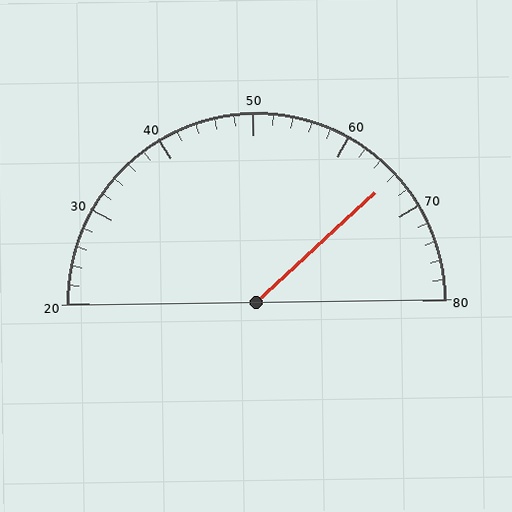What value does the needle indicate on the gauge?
The needle indicates approximately 66.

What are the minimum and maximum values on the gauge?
The gauge ranges from 20 to 80.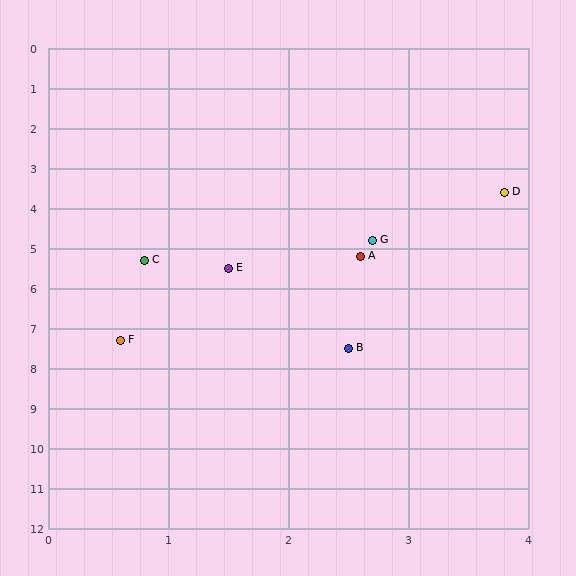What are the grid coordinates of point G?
Point G is at approximately (2.7, 4.8).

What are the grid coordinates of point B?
Point B is at approximately (2.5, 7.5).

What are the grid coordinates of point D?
Point D is at approximately (3.8, 3.6).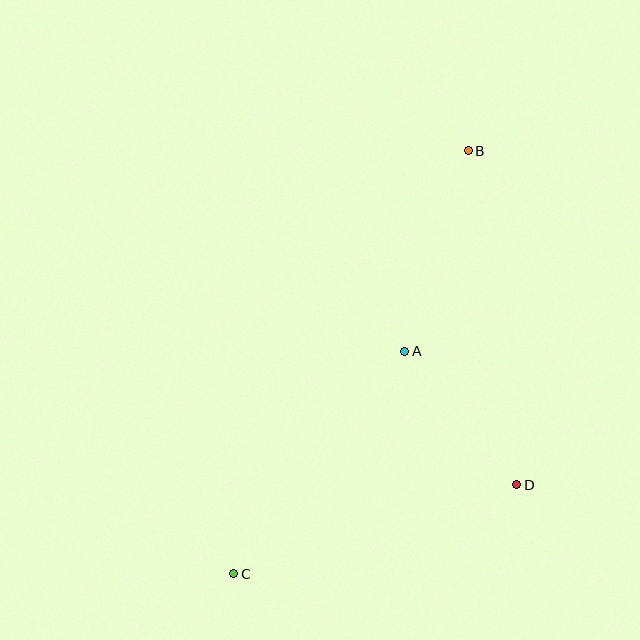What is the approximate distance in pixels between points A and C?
The distance between A and C is approximately 281 pixels.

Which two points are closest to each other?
Points A and D are closest to each other.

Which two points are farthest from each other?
Points B and C are farthest from each other.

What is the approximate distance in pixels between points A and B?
The distance between A and B is approximately 210 pixels.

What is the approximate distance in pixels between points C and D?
The distance between C and D is approximately 296 pixels.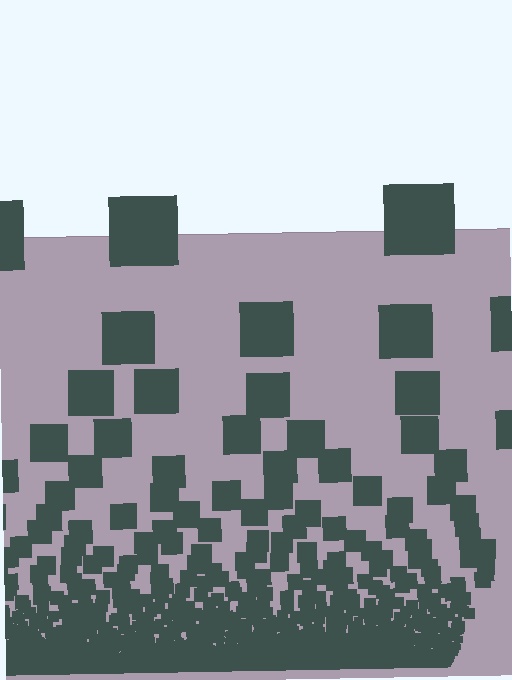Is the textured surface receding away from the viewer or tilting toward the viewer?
The surface appears to tilt toward the viewer. Texture elements get larger and sparser toward the top.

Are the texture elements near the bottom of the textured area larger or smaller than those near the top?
Smaller. The gradient is inverted — elements near the bottom are smaller and denser.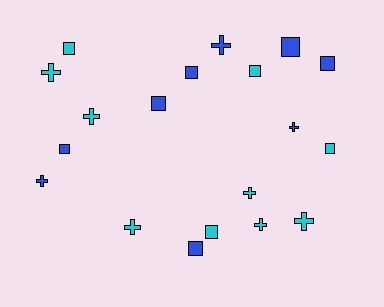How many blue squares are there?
There are 6 blue squares.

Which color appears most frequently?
Cyan, with 10 objects.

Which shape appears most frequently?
Square, with 10 objects.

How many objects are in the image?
There are 19 objects.